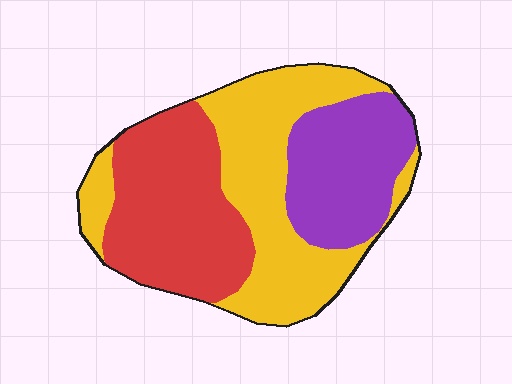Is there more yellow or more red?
Yellow.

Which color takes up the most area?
Yellow, at roughly 40%.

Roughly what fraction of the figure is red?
Red takes up about one third (1/3) of the figure.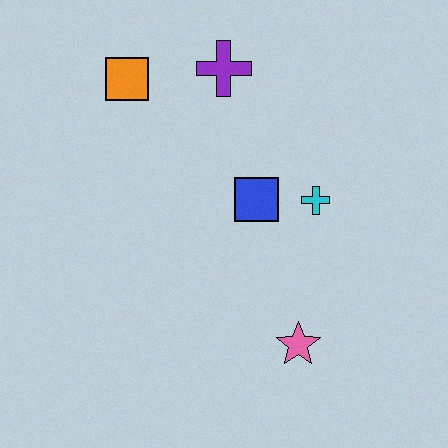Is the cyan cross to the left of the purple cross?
No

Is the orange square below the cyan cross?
No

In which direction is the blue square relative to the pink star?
The blue square is above the pink star.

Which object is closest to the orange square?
The purple cross is closest to the orange square.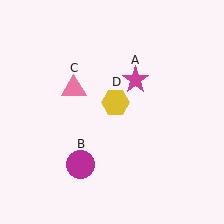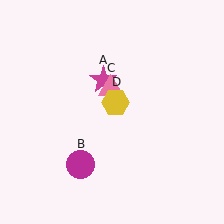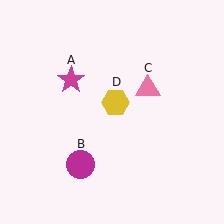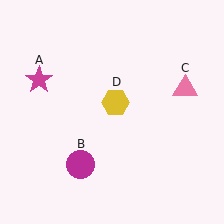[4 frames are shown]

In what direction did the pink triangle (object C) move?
The pink triangle (object C) moved right.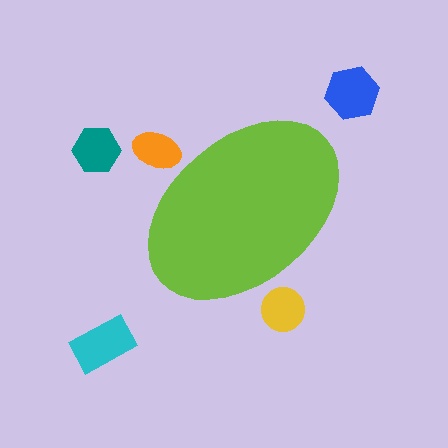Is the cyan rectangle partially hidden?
No, the cyan rectangle is fully visible.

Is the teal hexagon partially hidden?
No, the teal hexagon is fully visible.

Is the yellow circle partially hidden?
Yes, the yellow circle is partially hidden behind the lime ellipse.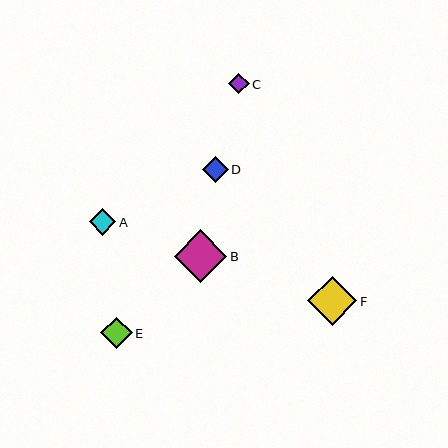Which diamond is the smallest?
Diamond C is the smallest with a size of approximately 20 pixels.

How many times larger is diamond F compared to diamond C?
Diamond F is approximately 2.4 times the size of diamond C.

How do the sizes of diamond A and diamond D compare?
Diamond A and diamond D are approximately the same size.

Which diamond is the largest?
Diamond B is the largest with a size of approximately 53 pixels.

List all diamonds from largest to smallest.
From largest to smallest: B, F, E, A, D, C.